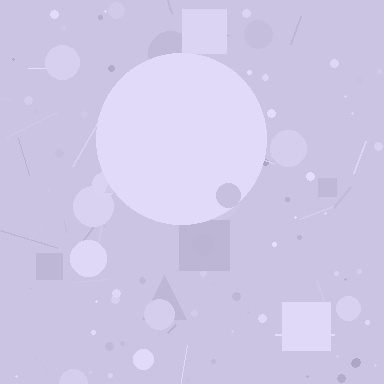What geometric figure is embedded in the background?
A circle is embedded in the background.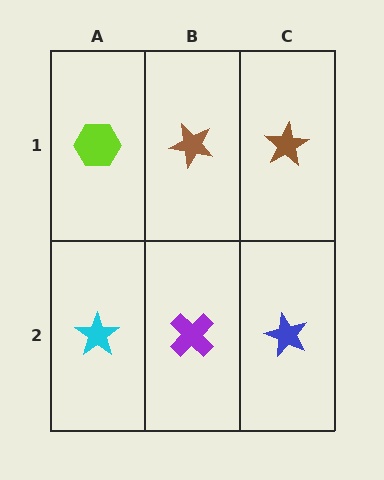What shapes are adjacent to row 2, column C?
A brown star (row 1, column C), a purple cross (row 2, column B).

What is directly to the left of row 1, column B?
A lime hexagon.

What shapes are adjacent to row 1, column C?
A blue star (row 2, column C), a brown star (row 1, column B).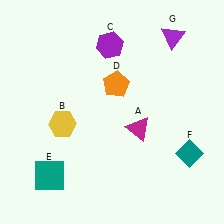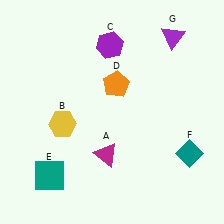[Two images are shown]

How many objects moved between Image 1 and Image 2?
1 object moved between the two images.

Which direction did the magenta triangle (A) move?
The magenta triangle (A) moved left.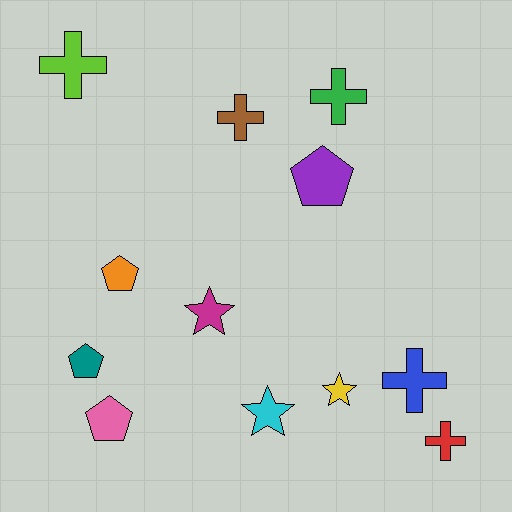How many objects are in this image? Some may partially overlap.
There are 12 objects.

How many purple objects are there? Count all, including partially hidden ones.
There is 1 purple object.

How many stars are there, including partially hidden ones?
There are 3 stars.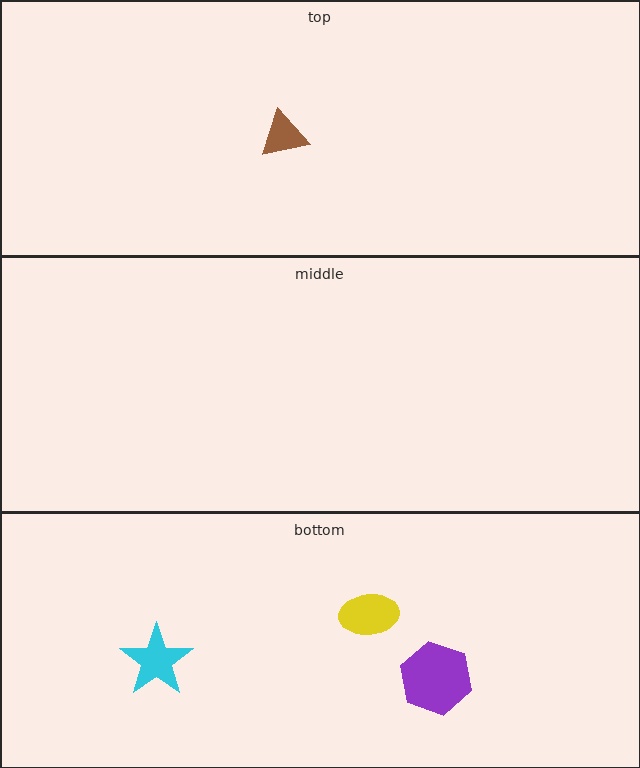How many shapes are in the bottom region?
3.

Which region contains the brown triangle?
The top region.